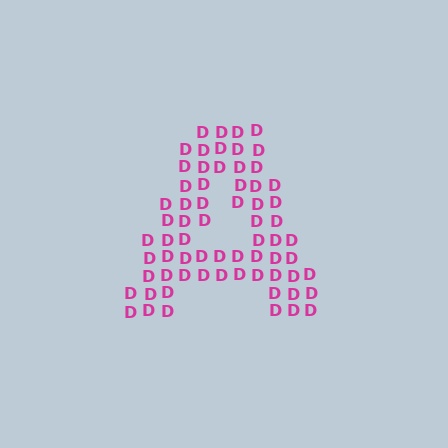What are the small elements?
The small elements are letter D's.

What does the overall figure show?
The overall figure shows the letter A.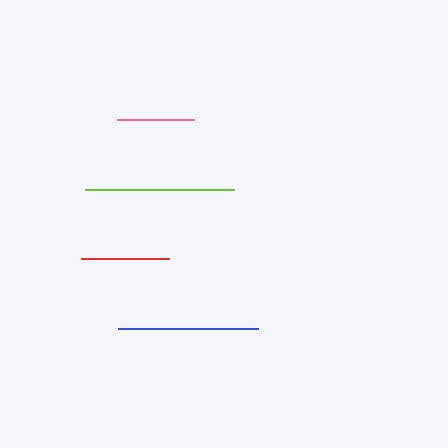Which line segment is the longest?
The lime line is the longest at approximately 150 pixels.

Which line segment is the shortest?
The pink line is the shortest at approximately 77 pixels.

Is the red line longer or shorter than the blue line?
The blue line is longer than the red line.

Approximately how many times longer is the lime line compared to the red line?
The lime line is approximately 1.7 times the length of the red line.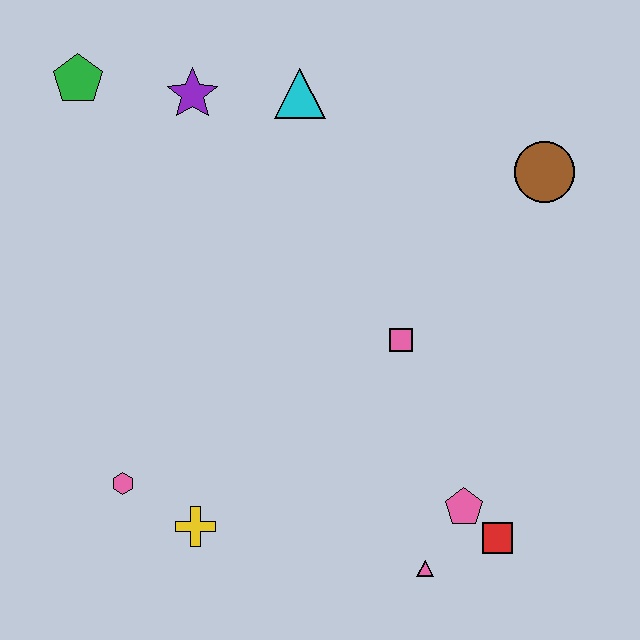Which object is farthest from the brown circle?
The pink hexagon is farthest from the brown circle.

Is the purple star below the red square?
No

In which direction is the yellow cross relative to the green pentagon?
The yellow cross is below the green pentagon.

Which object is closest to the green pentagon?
The purple star is closest to the green pentagon.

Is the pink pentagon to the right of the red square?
No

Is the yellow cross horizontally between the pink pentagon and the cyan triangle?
No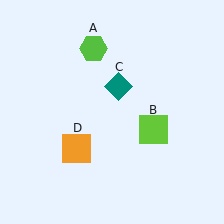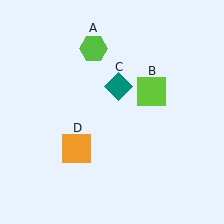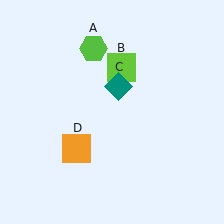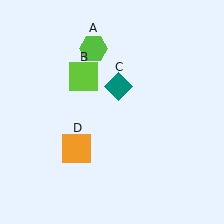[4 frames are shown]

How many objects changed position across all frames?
1 object changed position: lime square (object B).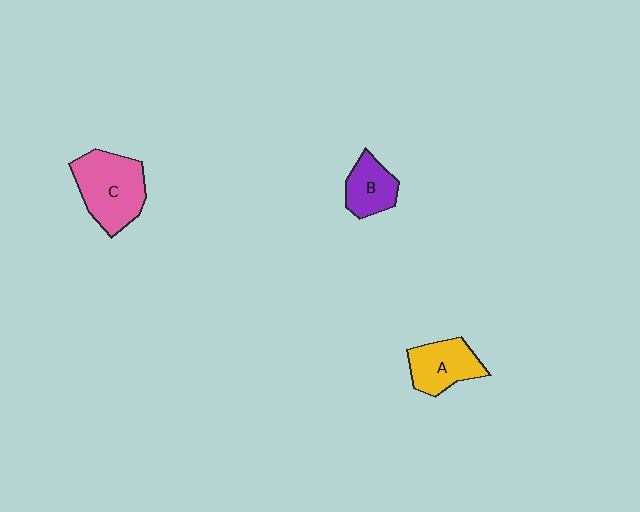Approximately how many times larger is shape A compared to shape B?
Approximately 1.2 times.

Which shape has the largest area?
Shape C (pink).